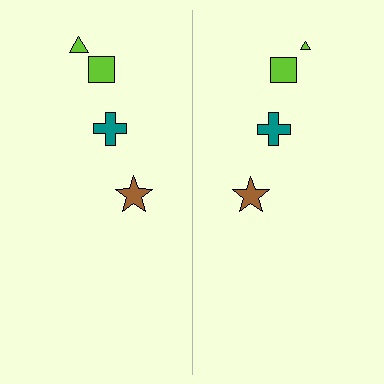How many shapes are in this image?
There are 8 shapes in this image.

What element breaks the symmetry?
The lime triangle on the right side has a different size than its mirror counterpart.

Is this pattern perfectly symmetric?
No, the pattern is not perfectly symmetric. The lime triangle on the right side has a different size than its mirror counterpart.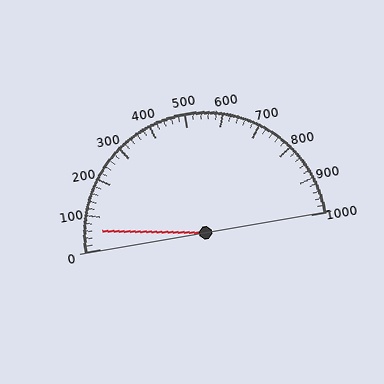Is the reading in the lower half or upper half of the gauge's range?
The reading is in the lower half of the range (0 to 1000).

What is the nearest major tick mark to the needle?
The nearest major tick mark is 100.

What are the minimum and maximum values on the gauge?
The gauge ranges from 0 to 1000.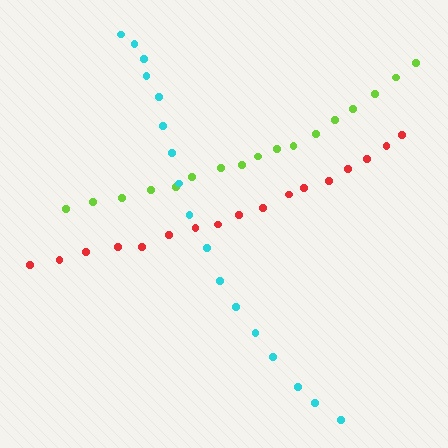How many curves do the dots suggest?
There are 3 distinct paths.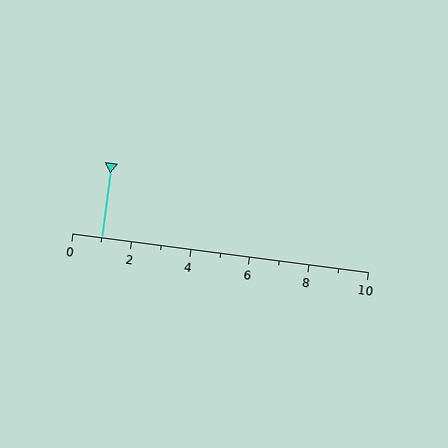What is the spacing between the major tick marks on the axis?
The major ticks are spaced 2 apart.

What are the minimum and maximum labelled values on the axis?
The axis runs from 0 to 10.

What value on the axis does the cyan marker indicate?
The marker indicates approximately 1.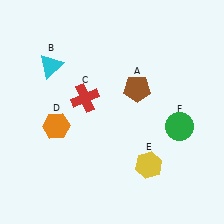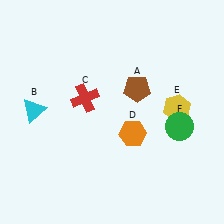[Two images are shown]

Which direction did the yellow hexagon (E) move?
The yellow hexagon (E) moved up.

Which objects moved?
The objects that moved are: the cyan triangle (B), the orange hexagon (D), the yellow hexagon (E).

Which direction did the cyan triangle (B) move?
The cyan triangle (B) moved down.